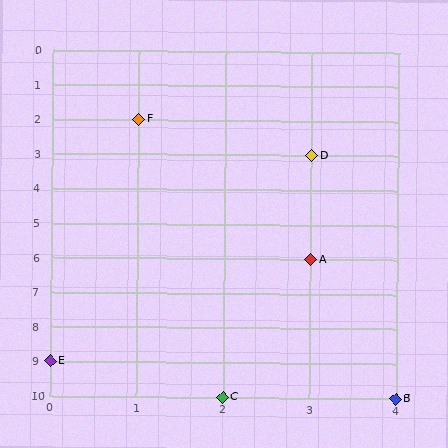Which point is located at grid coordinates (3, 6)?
Point A is at (3, 6).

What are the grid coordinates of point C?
Point C is at grid coordinates (2, 10).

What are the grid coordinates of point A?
Point A is at grid coordinates (3, 6).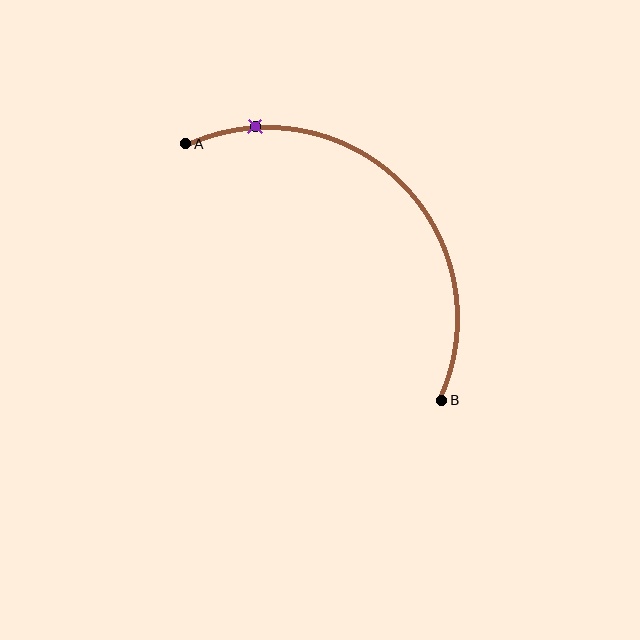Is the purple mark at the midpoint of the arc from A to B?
No. The purple mark lies on the arc but is closer to endpoint A. The arc midpoint would be at the point on the curve equidistant along the arc from both A and B.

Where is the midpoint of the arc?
The arc midpoint is the point on the curve farthest from the straight line joining A and B. It sits above and to the right of that line.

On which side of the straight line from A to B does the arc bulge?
The arc bulges above and to the right of the straight line connecting A and B.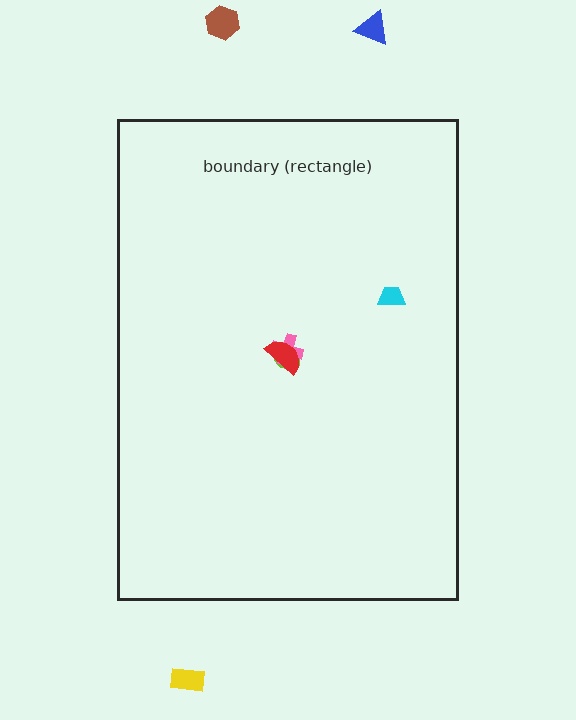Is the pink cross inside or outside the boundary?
Inside.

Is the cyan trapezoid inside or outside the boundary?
Inside.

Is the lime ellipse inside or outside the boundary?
Inside.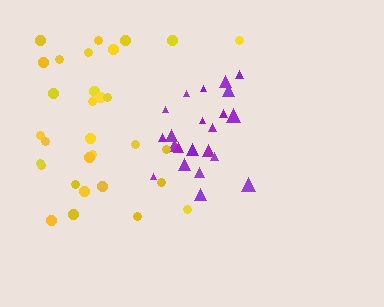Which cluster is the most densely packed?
Purple.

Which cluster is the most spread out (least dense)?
Yellow.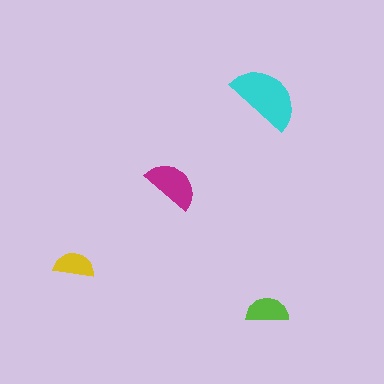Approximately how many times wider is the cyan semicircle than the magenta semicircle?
About 1.5 times wider.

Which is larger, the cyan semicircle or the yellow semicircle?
The cyan one.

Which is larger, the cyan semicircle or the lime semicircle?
The cyan one.